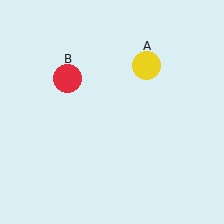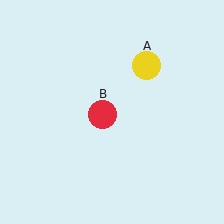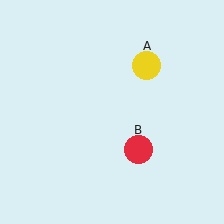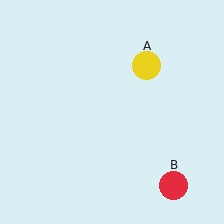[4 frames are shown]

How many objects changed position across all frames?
1 object changed position: red circle (object B).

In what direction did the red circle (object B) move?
The red circle (object B) moved down and to the right.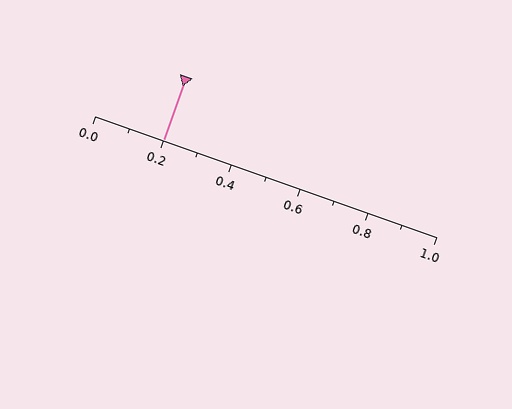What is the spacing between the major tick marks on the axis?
The major ticks are spaced 0.2 apart.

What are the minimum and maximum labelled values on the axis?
The axis runs from 0.0 to 1.0.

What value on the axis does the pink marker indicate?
The marker indicates approximately 0.2.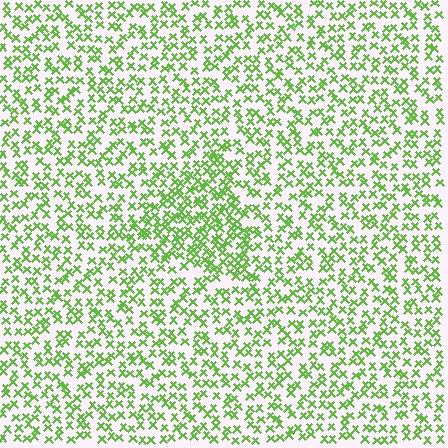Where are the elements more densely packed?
The elements are more densely packed inside the triangle boundary.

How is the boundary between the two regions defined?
The boundary is defined by a change in element density (approximately 1.7x ratio). All elements are the same color, size, and shape.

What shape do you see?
I see a triangle.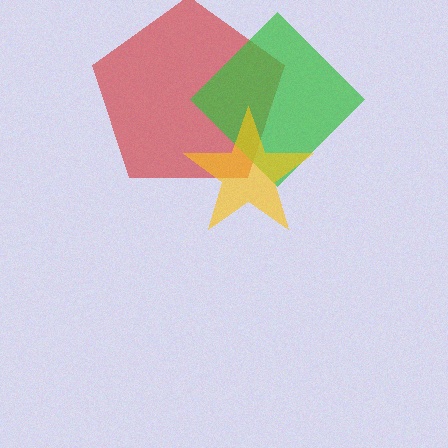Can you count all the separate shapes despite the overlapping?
Yes, there are 3 separate shapes.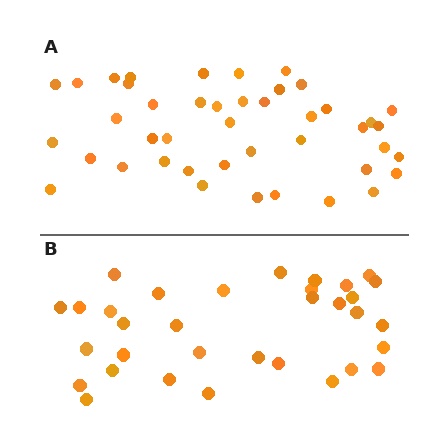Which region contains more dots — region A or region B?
Region A (the top region) has more dots.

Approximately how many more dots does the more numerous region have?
Region A has roughly 10 or so more dots than region B.